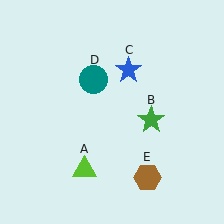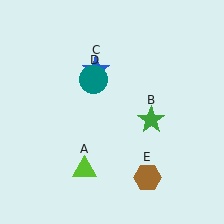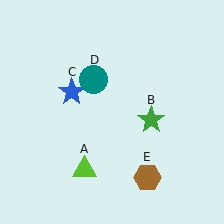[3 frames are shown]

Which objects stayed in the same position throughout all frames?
Lime triangle (object A) and green star (object B) and teal circle (object D) and brown hexagon (object E) remained stationary.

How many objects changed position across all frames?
1 object changed position: blue star (object C).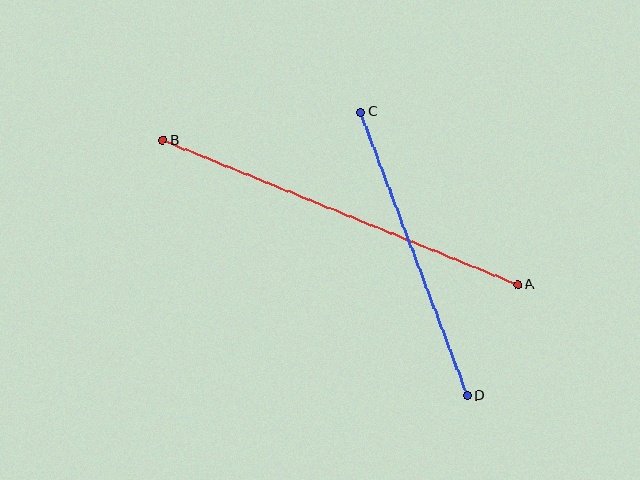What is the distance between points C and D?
The distance is approximately 303 pixels.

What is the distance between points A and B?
The distance is approximately 383 pixels.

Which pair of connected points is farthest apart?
Points A and B are farthest apart.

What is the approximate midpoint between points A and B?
The midpoint is at approximately (340, 212) pixels.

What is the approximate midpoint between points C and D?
The midpoint is at approximately (414, 254) pixels.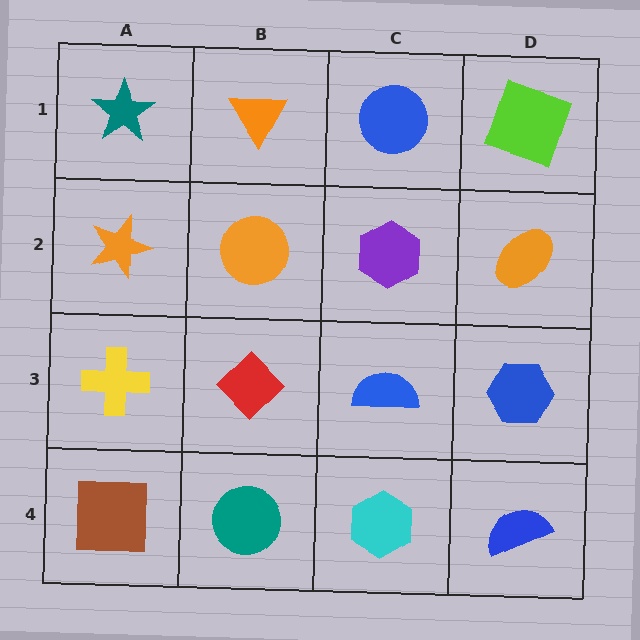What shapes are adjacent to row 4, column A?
A yellow cross (row 3, column A), a teal circle (row 4, column B).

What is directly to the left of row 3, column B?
A yellow cross.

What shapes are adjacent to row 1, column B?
An orange circle (row 2, column B), a teal star (row 1, column A), a blue circle (row 1, column C).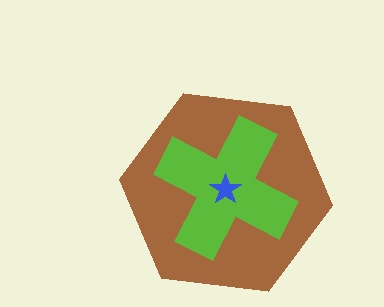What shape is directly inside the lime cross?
The blue star.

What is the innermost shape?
The blue star.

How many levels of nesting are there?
3.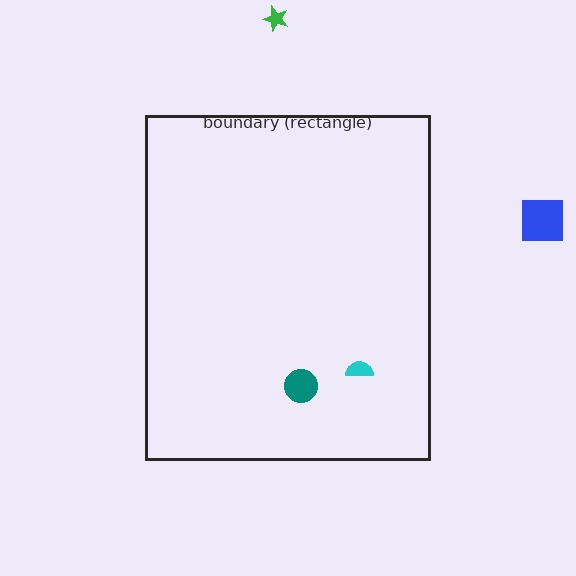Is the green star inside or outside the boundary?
Outside.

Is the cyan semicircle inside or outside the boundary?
Inside.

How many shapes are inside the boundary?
2 inside, 2 outside.